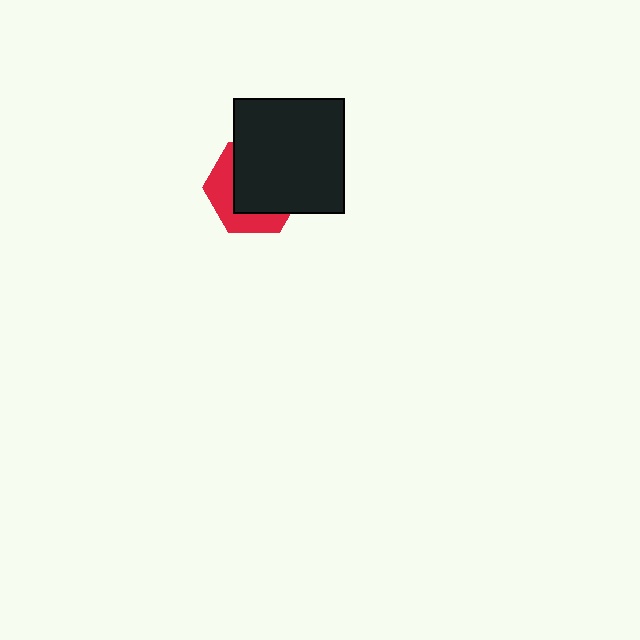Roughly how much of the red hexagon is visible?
A small part of it is visible (roughly 38%).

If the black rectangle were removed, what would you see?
You would see the complete red hexagon.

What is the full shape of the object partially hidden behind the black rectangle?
The partially hidden object is a red hexagon.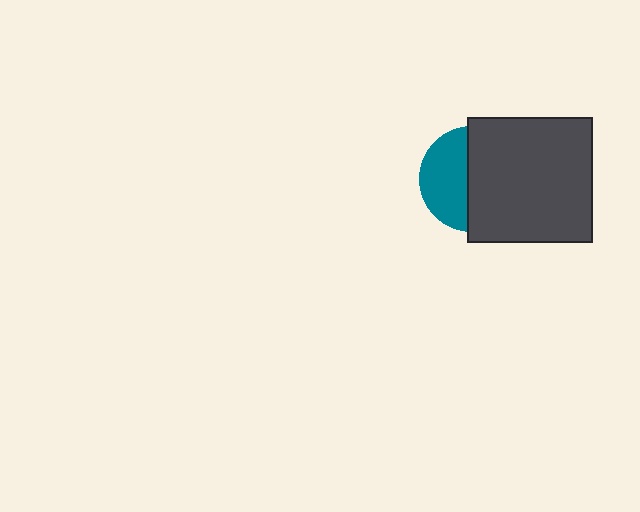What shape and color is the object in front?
The object in front is a dark gray square.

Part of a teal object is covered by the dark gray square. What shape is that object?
It is a circle.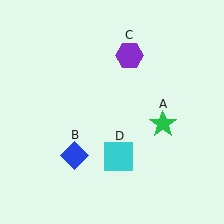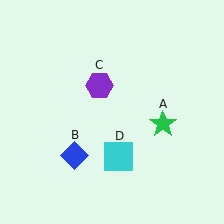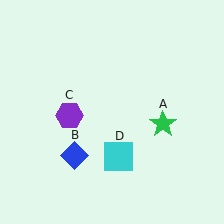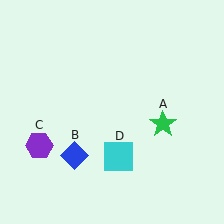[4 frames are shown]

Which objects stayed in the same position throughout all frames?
Green star (object A) and blue diamond (object B) and cyan square (object D) remained stationary.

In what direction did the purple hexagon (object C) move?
The purple hexagon (object C) moved down and to the left.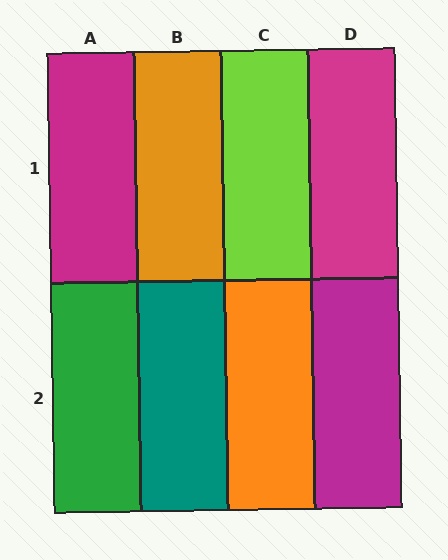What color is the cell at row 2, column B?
Teal.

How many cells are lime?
1 cell is lime.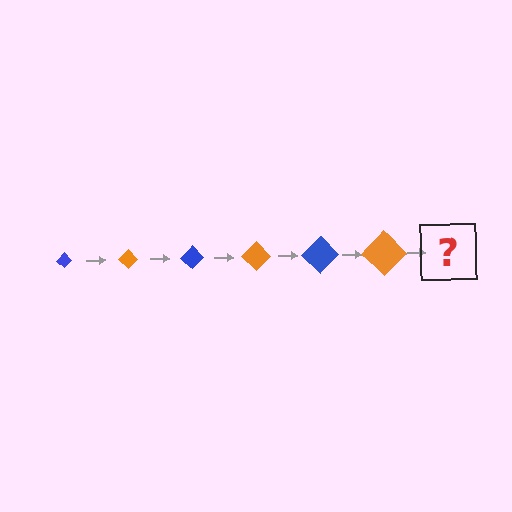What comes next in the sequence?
The next element should be a blue diamond, larger than the previous one.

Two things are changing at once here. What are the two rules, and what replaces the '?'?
The two rules are that the diamond grows larger each step and the color cycles through blue and orange. The '?' should be a blue diamond, larger than the previous one.